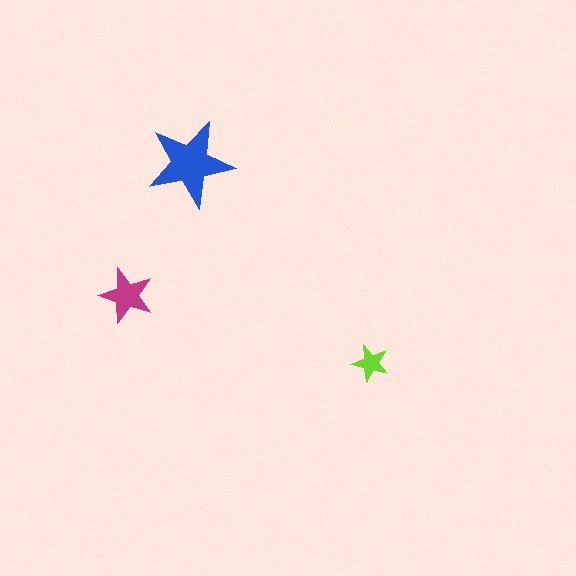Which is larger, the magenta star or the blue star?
The blue one.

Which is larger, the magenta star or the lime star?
The magenta one.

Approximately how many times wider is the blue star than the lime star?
About 2.5 times wider.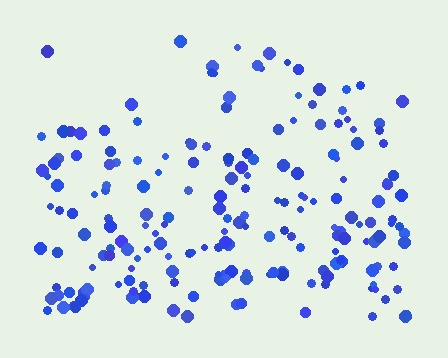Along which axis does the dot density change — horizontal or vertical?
Vertical.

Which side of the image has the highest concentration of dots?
The bottom.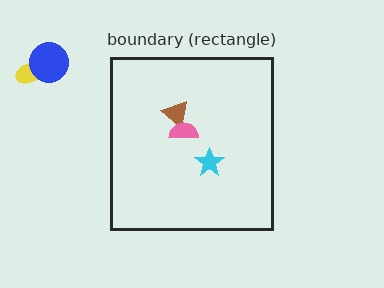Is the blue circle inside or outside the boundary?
Outside.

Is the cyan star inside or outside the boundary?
Inside.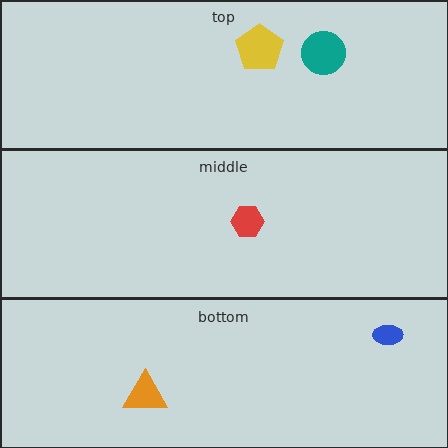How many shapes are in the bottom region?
2.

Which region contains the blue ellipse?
The bottom region.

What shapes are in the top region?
The yellow pentagon, the teal circle.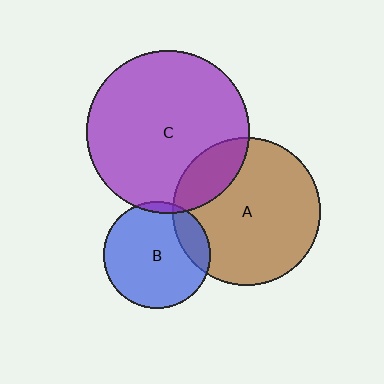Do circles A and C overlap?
Yes.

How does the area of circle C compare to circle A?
Approximately 1.2 times.